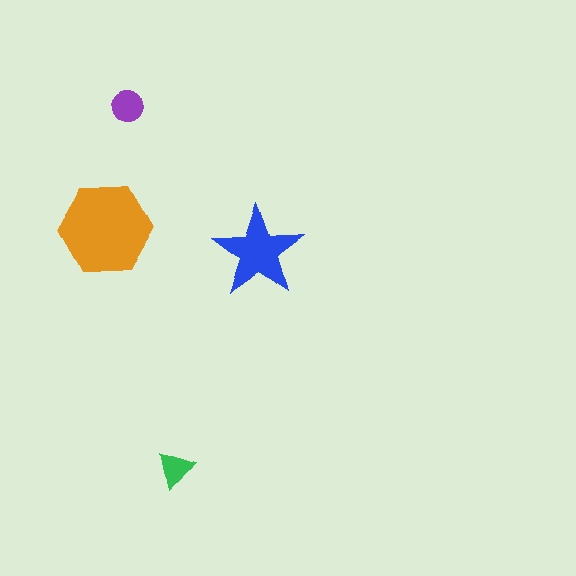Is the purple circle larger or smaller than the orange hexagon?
Smaller.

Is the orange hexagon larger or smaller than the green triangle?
Larger.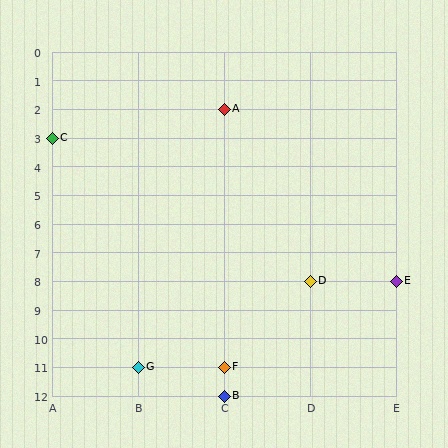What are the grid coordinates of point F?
Point F is at grid coordinates (C, 11).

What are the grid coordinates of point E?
Point E is at grid coordinates (E, 8).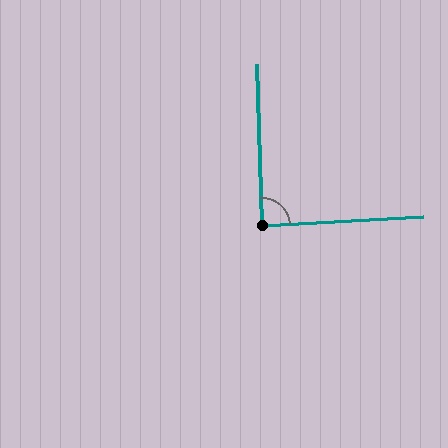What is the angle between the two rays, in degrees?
Approximately 88 degrees.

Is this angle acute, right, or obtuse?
It is approximately a right angle.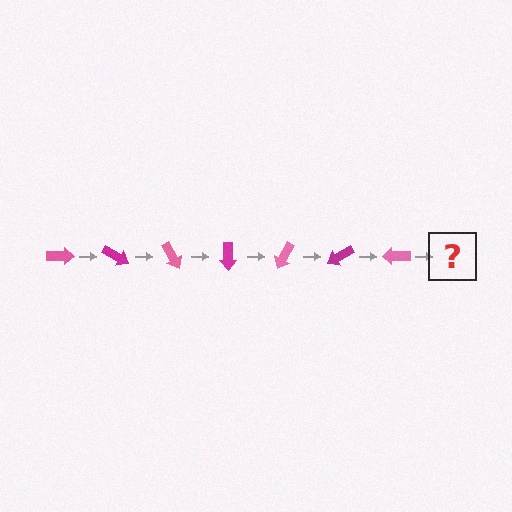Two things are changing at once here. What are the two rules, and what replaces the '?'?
The two rules are that it rotates 30 degrees each step and the color cycles through pink and magenta. The '?' should be a magenta arrow, rotated 210 degrees from the start.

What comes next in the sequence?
The next element should be a magenta arrow, rotated 210 degrees from the start.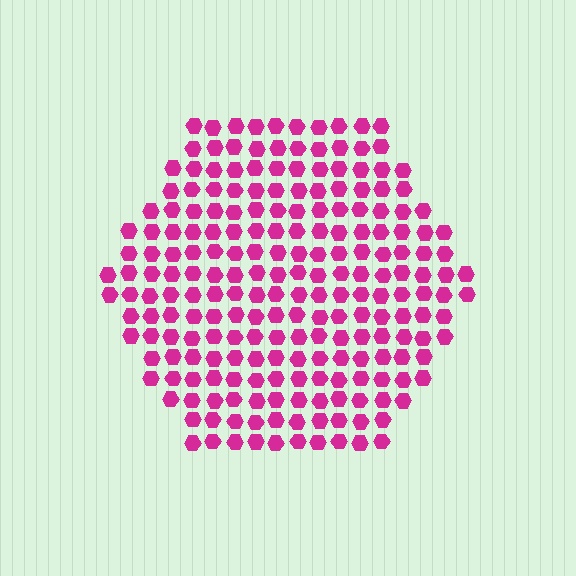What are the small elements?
The small elements are hexagons.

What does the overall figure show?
The overall figure shows a hexagon.